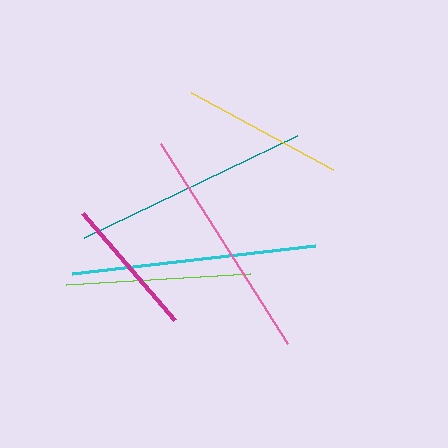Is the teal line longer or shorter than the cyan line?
The cyan line is longer than the teal line.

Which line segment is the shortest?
The magenta line is the shortest at approximately 141 pixels.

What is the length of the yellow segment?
The yellow segment is approximately 162 pixels long.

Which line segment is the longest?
The cyan line is the longest at approximately 245 pixels.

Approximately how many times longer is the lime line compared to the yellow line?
The lime line is approximately 1.1 times the length of the yellow line.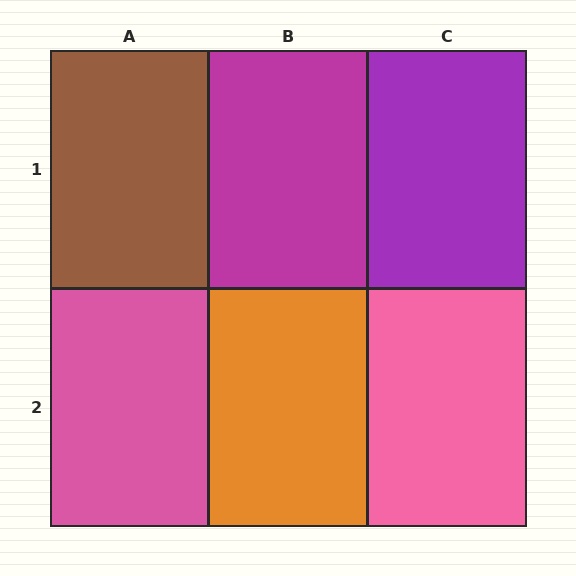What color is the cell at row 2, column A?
Pink.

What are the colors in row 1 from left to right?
Brown, magenta, purple.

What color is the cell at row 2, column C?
Pink.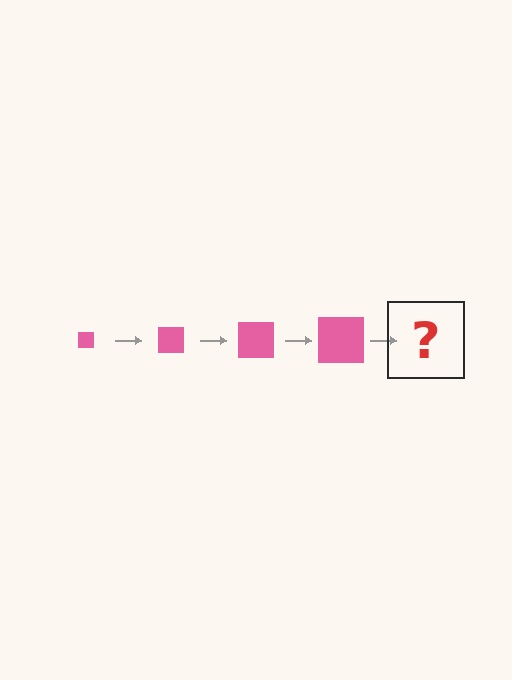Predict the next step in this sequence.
The next step is a pink square, larger than the previous one.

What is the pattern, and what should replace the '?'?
The pattern is that the square gets progressively larger each step. The '?' should be a pink square, larger than the previous one.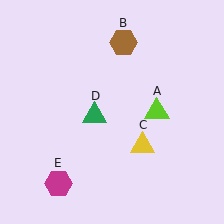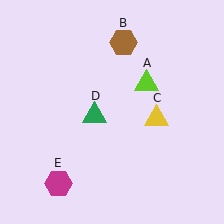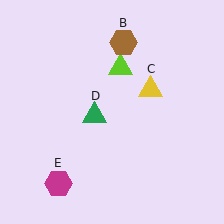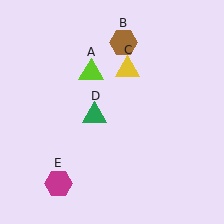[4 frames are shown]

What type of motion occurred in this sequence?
The lime triangle (object A), yellow triangle (object C) rotated counterclockwise around the center of the scene.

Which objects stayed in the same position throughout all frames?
Brown hexagon (object B) and green triangle (object D) and magenta hexagon (object E) remained stationary.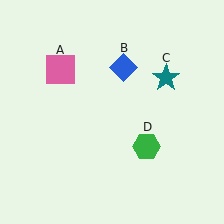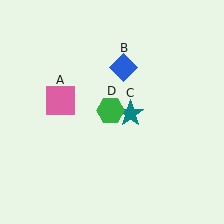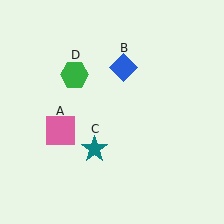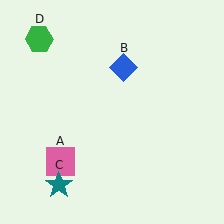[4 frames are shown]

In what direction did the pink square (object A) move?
The pink square (object A) moved down.